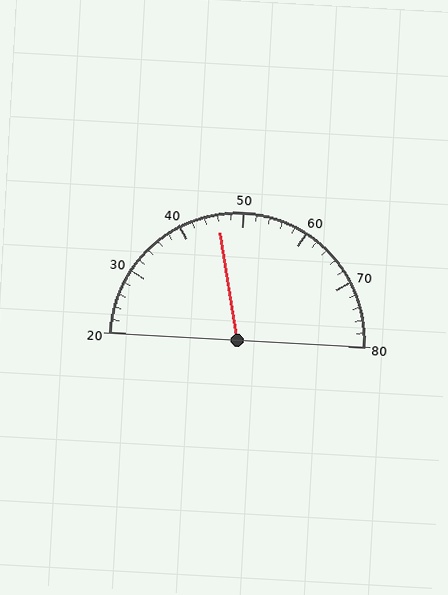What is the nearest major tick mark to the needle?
The nearest major tick mark is 50.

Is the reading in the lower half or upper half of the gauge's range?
The reading is in the lower half of the range (20 to 80).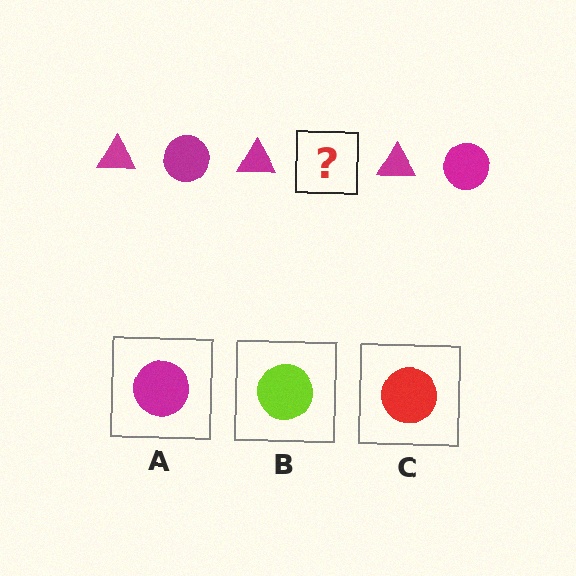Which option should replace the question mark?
Option A.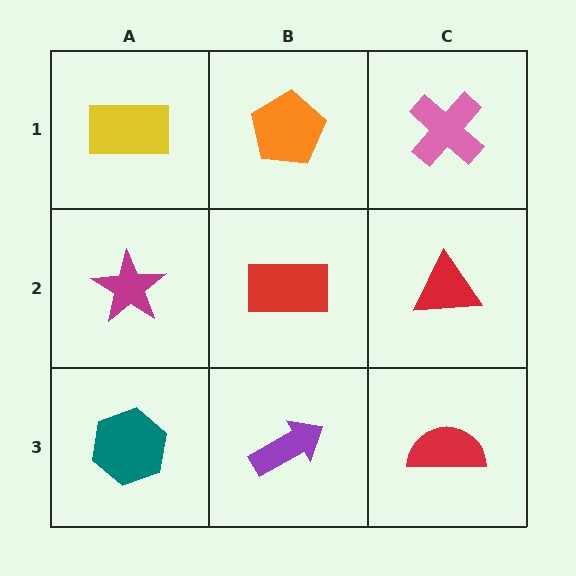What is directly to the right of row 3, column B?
A red semicircle.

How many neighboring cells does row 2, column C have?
3.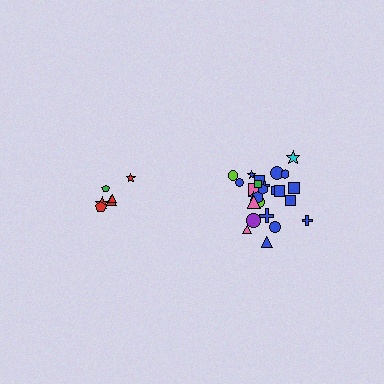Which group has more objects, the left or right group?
The right group.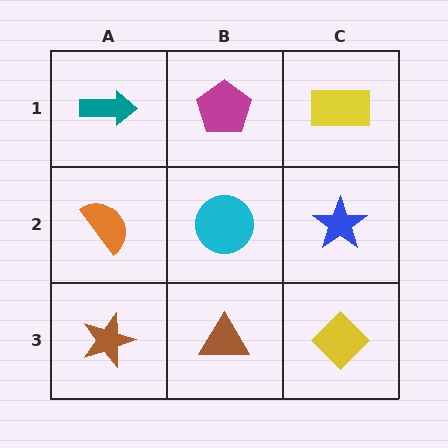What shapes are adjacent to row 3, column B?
A cyan circle (row 2, column B), a brown star (row 3, column A), a yellow diamond (row 3, column C).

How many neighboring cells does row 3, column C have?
2.